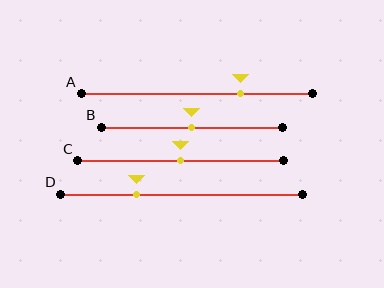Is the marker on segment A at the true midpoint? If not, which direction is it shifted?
No, the marker on segment A is shifted to the right by about 19% of the segment length.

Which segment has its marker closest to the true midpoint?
Segment B has its marker closest to the true midpoint.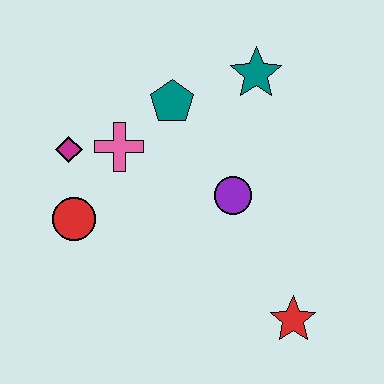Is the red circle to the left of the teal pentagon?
Yes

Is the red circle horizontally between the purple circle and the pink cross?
No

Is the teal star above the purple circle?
Yes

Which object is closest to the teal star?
The teal pentagon is closest to the teal star.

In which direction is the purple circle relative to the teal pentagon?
The purple circle is below the teal pentagon.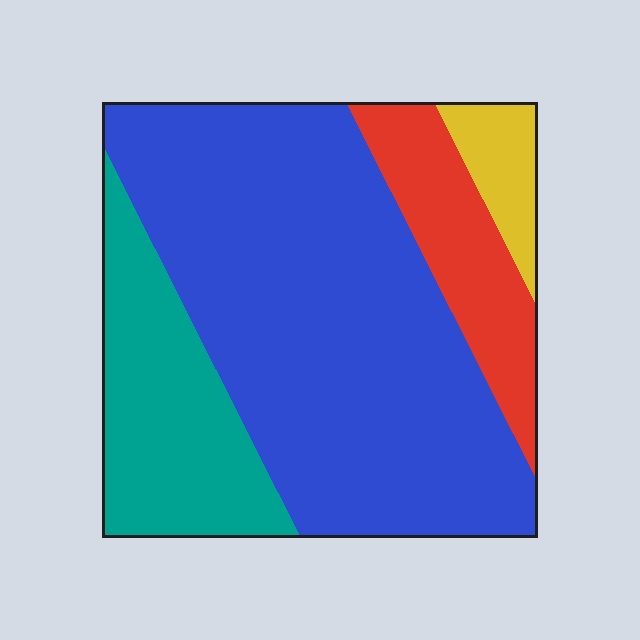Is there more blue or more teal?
Blue.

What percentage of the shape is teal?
Teal covers roughly 20% of the shape.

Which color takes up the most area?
Blue, at roughly 60%.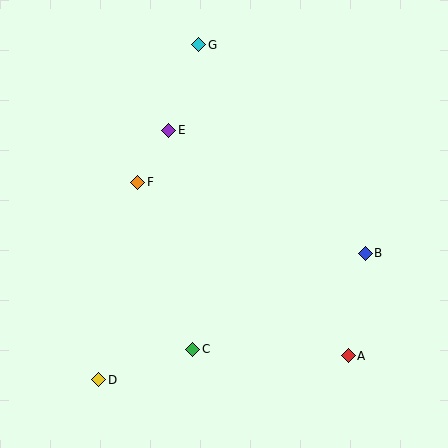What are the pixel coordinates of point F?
Point F is at (138, 182).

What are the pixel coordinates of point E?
Point E is at (169, 130).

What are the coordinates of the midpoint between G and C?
The midpoint between G and C is at (196, 197).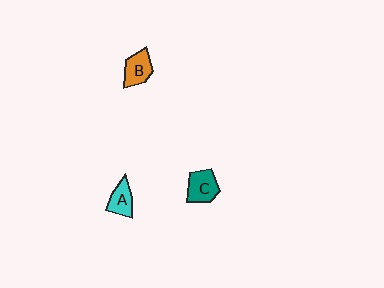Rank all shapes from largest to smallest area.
From largest to smallest: C (teal), B (orange), A (cyan).